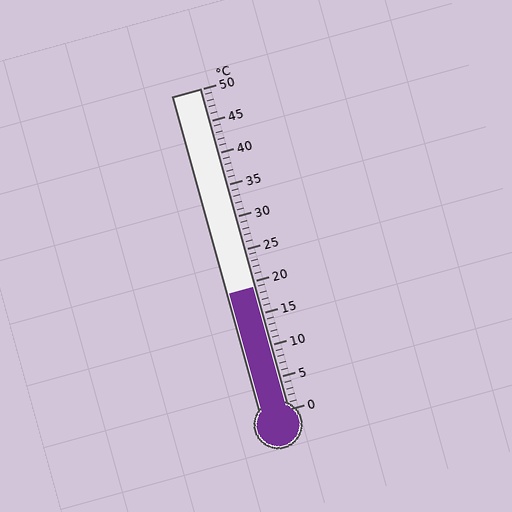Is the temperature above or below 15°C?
The temperature is above 15°C.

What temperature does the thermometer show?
The thermometer shows approximately 19°C.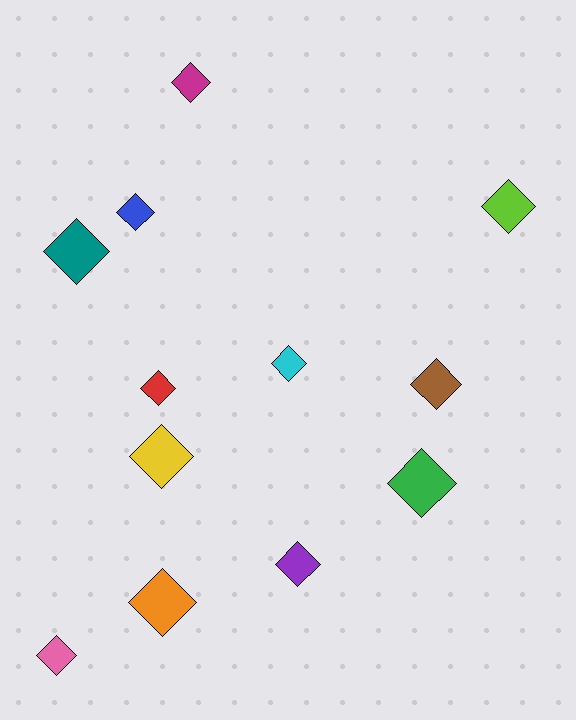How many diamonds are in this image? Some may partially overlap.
There are 12 diamonds.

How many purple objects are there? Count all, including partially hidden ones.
There is 1 purple object.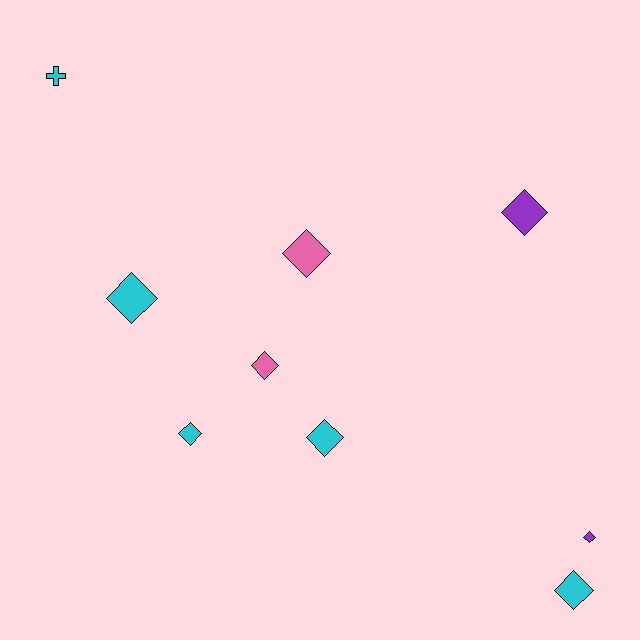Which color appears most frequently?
Cyan, with 5 objects.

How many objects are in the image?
There are 9 objects.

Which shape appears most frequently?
Diamond, with 8 objects.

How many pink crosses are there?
There are no pink crosses.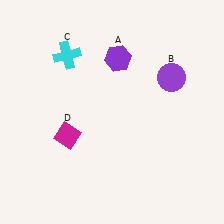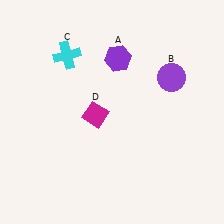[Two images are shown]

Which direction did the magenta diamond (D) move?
The magenta diamond (D) moved right.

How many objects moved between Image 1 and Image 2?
1 object moved between the two images.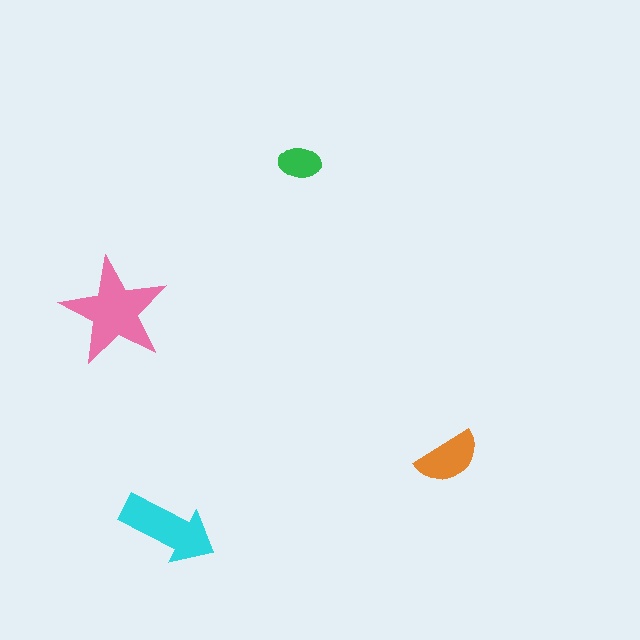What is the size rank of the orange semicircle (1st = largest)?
3rd.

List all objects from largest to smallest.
The pink star, the cyan arrow, the orange semicircle, the green ellipse.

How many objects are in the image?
There are 4 objects in the image.